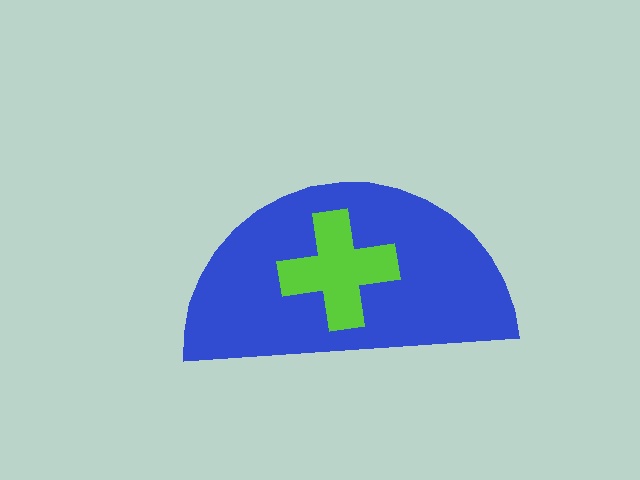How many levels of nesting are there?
2.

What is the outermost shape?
The blue semicircle.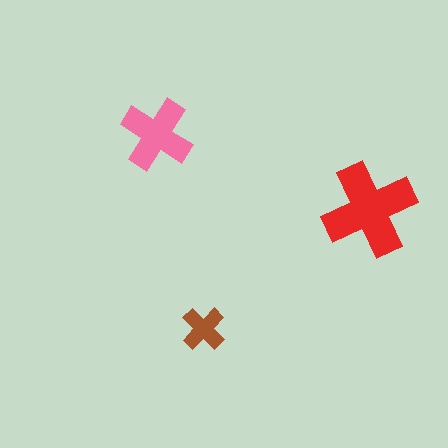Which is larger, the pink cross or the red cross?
The red one.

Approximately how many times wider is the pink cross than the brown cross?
About 1.5 times wider.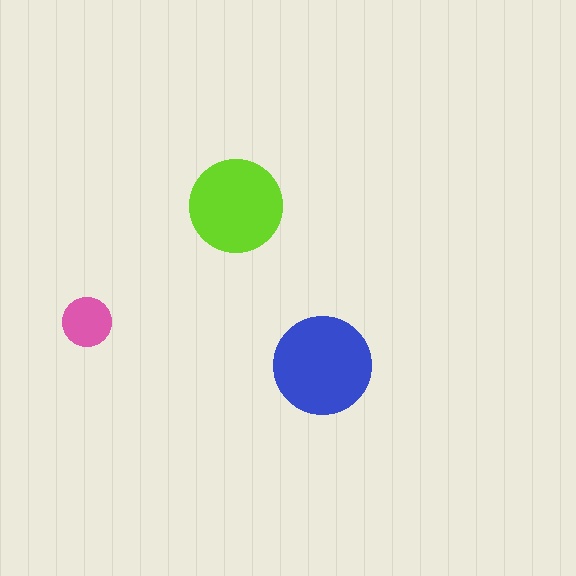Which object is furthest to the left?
The pink circle is leftmost.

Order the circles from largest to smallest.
the blue one, the lime one, the pink one.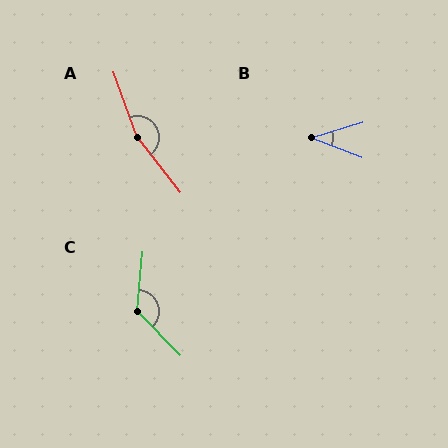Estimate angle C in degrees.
Approximately 130 degrees.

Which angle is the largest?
A, at approximately 162 degrees.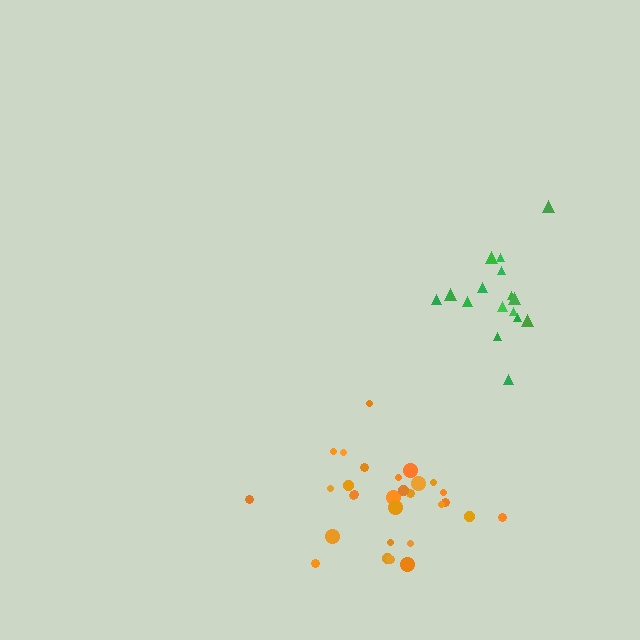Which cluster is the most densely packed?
Orange.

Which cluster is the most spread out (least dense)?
Green.